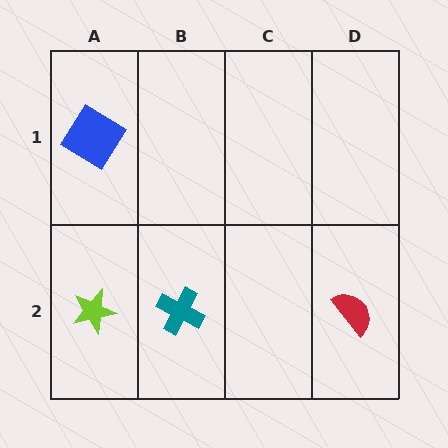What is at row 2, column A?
A lime star.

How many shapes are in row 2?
3 shapes.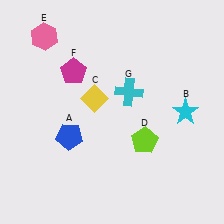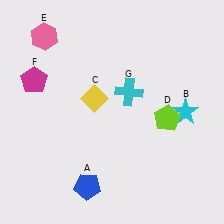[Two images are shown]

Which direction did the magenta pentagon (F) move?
The magenta pentagon (F) moved left.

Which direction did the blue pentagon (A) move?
The blue pentagon (A) moved down.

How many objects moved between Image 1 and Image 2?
3 objects moved between the two images.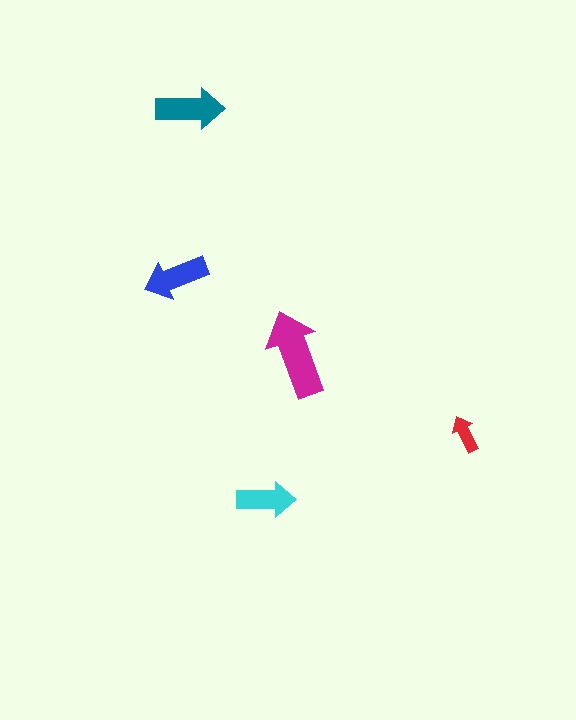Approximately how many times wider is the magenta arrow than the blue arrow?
About 1.5 times wider.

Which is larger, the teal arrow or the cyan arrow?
The teal one.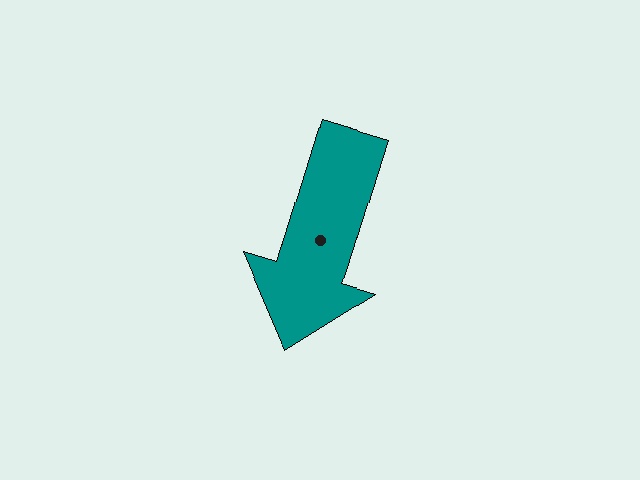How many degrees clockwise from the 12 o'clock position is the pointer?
Approximately 197 degrees.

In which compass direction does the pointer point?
South.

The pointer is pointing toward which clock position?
Roughly 7 o'clock.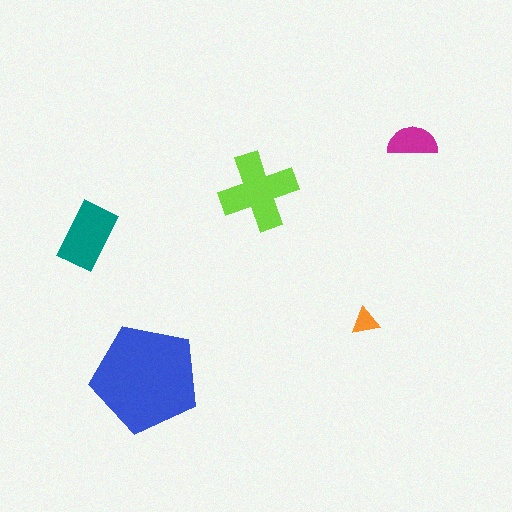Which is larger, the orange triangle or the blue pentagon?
The blue pentagon.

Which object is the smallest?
The orange triangle.